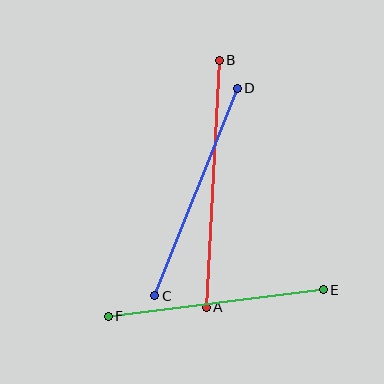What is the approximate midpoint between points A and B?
The midpoint is at approximately (213, 184) pixels.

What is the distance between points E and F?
The distance is approximately 217 pixels.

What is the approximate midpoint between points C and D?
The midpoint is at approximately (196, 192) pixels.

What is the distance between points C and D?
The distance is approximately 223 pixels.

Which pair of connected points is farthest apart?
Points A and B are farthest apart.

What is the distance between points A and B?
The distance is approximately 247 pixels.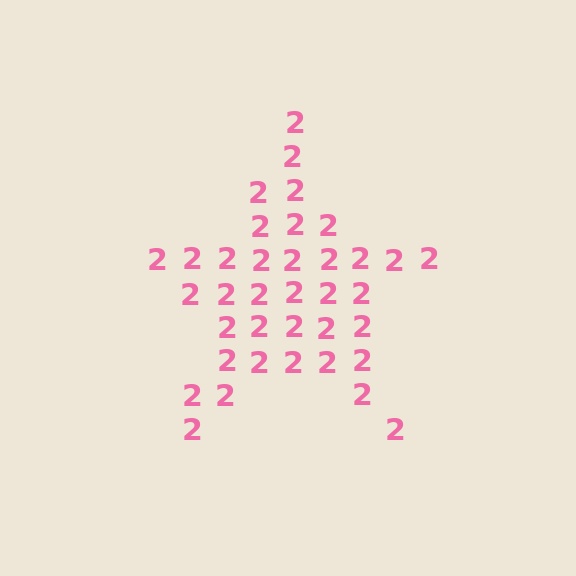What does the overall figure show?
The overall figure shows a star.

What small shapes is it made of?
It is made of small digit 2's.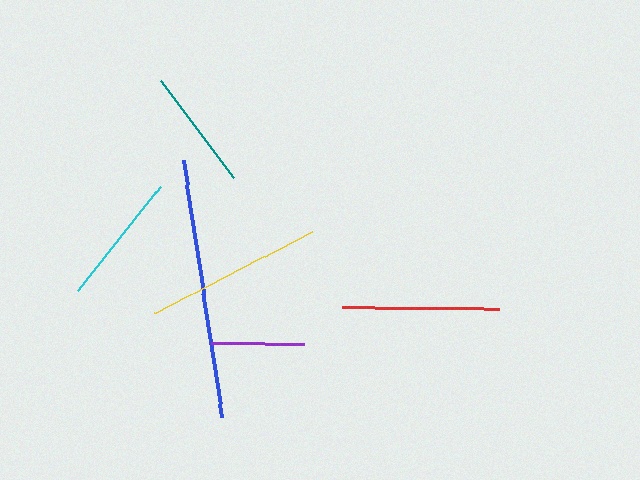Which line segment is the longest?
The blue line is the longest at approximately 261 pixels.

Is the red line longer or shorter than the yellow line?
The yellow line is longer than the red line.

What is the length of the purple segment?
The purple segment is approximately 93 pixels long.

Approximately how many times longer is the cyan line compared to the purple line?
The cyan line is approximately 1.4 times the length of the purple line.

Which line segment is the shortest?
The purple line is the shortest at approximately 93 pixels.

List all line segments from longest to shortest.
From longest to shortest: blue, yellow, red, cyan, teal, purple.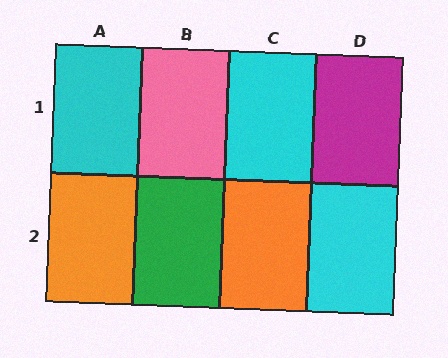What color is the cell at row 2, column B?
Green.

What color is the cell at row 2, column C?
Orange.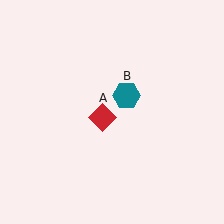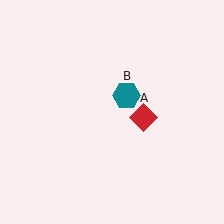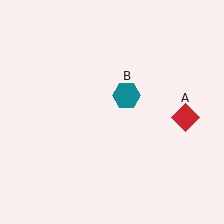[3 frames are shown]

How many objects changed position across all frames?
1 object changed position: red diamond (object A).